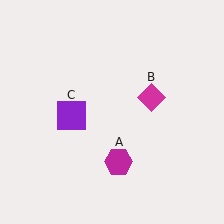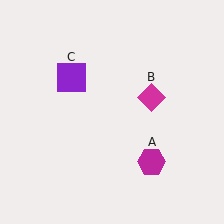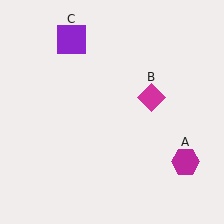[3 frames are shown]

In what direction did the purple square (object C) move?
The purple square (object C) moved up.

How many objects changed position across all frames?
2 objects changed position: magenta hexagon (object A), purple square (object C).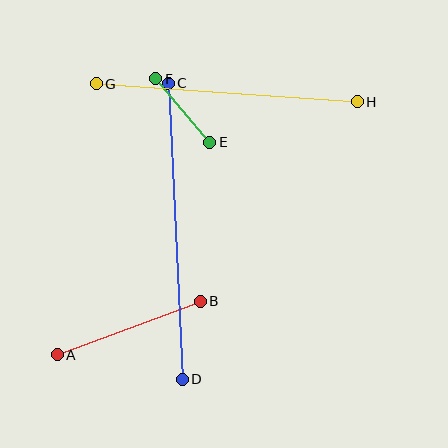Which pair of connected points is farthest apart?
Points C and D are farthest apart.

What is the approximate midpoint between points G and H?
The midpoint is at approximately (227, 93) pixels.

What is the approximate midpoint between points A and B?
The midpoint is at approximately (129, 328) pixels.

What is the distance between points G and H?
The distance is approximately 262 pixels.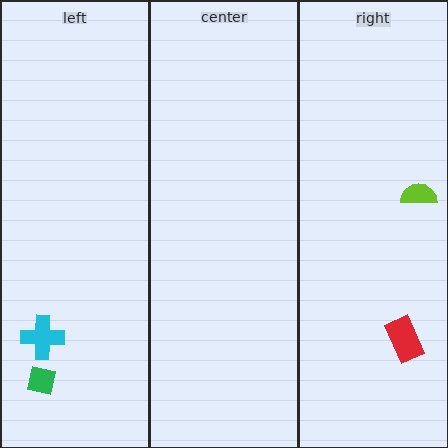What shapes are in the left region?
The cyan cross, the green square.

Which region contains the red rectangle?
The right region.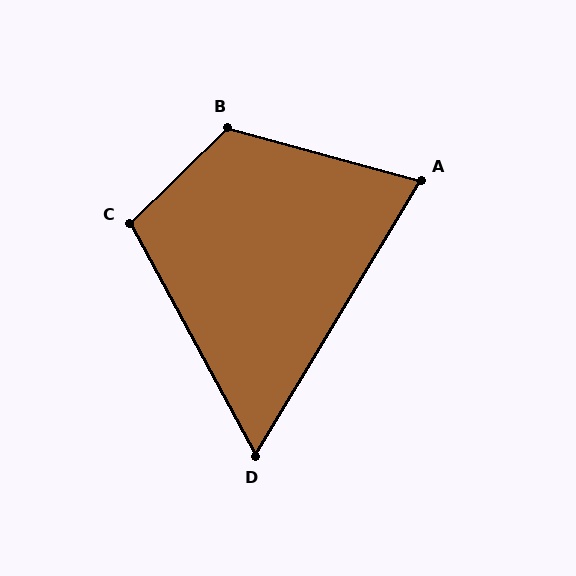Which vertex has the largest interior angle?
B, at approximately 121 degrees.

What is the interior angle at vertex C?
Approximately 106 degrees (obtuse).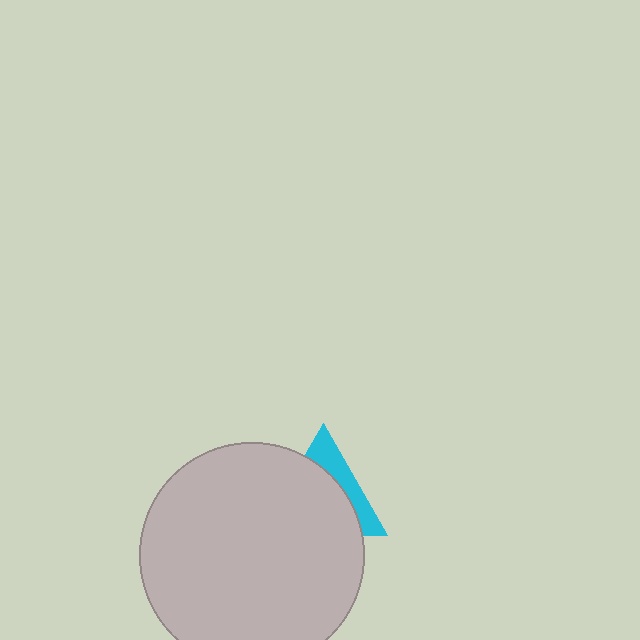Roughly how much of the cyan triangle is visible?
A small part of it is visible (roughly 32%).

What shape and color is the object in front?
The object in front is a light gray circle.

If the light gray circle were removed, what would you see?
You would see the complete cyan triangle.